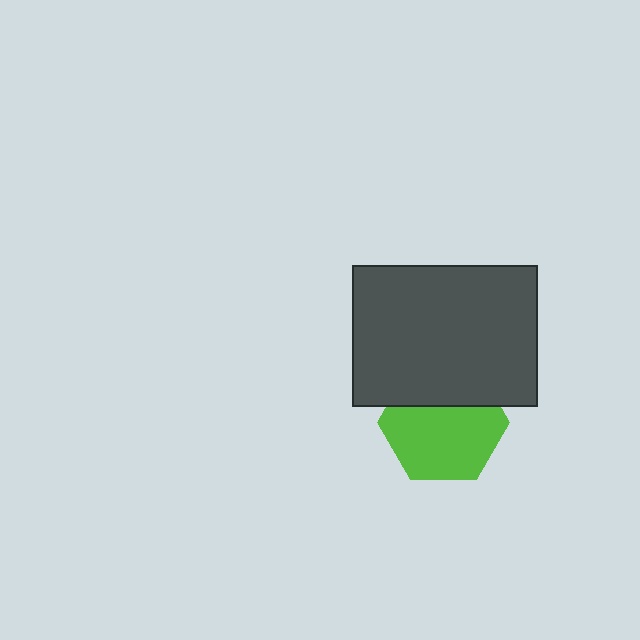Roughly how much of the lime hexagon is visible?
Most of it is visible (roughly 65%).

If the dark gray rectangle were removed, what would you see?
You would see the complete lime hexagon.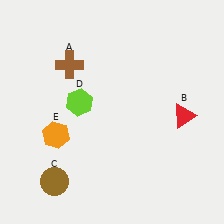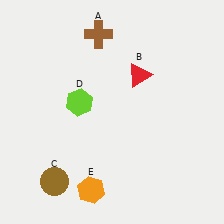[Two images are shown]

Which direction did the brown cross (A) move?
The brown cross (A) moved up.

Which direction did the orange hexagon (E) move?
The orange hexagon (E) moved down.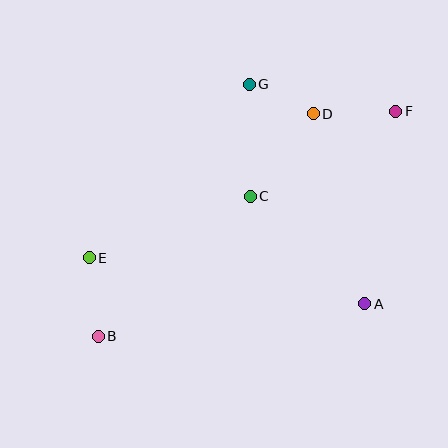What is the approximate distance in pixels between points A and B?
The distance between A and B is approximately 268 pixels.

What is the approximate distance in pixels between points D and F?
The distance between D and F is approximately 82 pixels.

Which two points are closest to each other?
Points D and G are closest to each other.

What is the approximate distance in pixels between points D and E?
The distance between D and E is approximately 266 pixels.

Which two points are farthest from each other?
Points B and F are farthest from each other.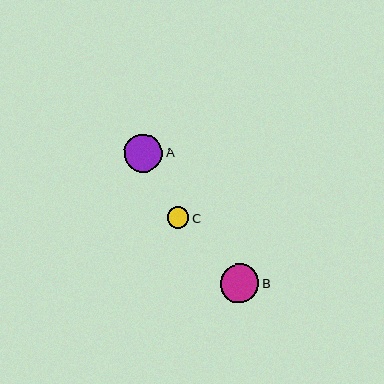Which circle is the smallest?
Circle C is the smallest with a size of approximately 21 pixels.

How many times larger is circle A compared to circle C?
Circle A is approximately 1.8 times the size of circle C.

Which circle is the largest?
Circle B is the largest with a size of approximately 39 pixels.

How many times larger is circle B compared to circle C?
Circle B is approximately 1.8 times the size of circle C.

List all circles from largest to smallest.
From largest to smallest: B, A, C.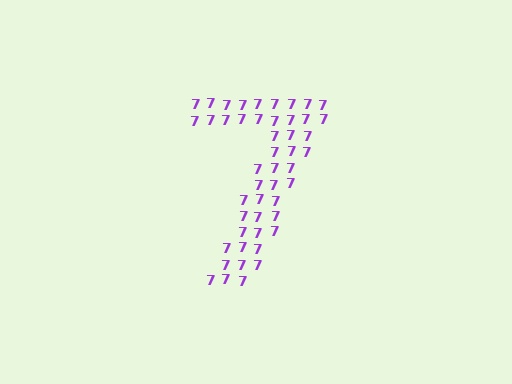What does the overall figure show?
The overall figure shows the digit 7.